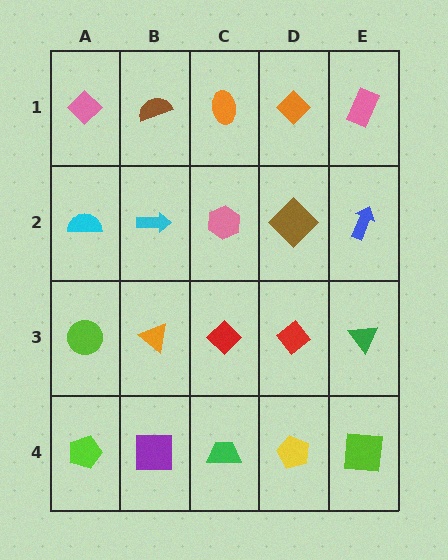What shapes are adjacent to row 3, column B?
A cyan arrow (row 2, column B), a purple square (row 4, column B), a lime circle (row 3, column A), a red diamond (row 3, column C).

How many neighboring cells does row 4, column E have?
2.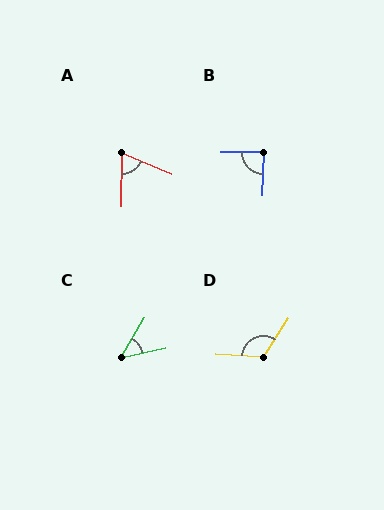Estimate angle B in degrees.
Approximately 88 degrees.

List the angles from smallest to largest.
C (47°), A (67°), B (88°), D (120°).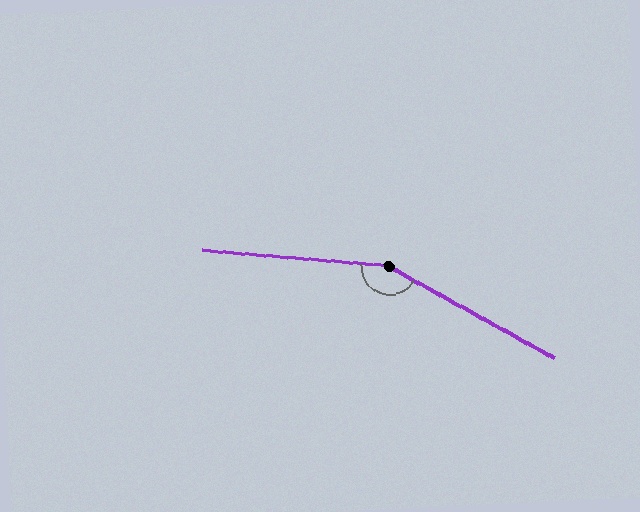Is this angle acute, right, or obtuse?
It is obtuse.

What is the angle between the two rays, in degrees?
Approximately 156 degrees.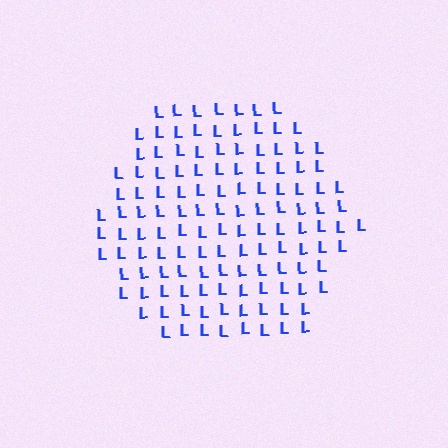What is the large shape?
The large shape is a hexagon.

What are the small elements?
The small elements are letter L's.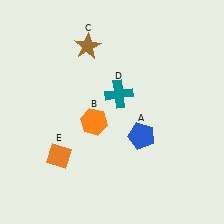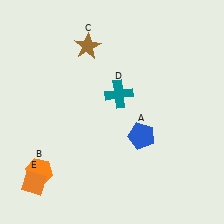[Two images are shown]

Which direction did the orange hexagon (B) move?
The orange hexagon (B) moved left.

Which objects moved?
The objects that moved are: the orange hexagon (B), the orange diamond (E).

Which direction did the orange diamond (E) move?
The orange diamond (E) moved down.